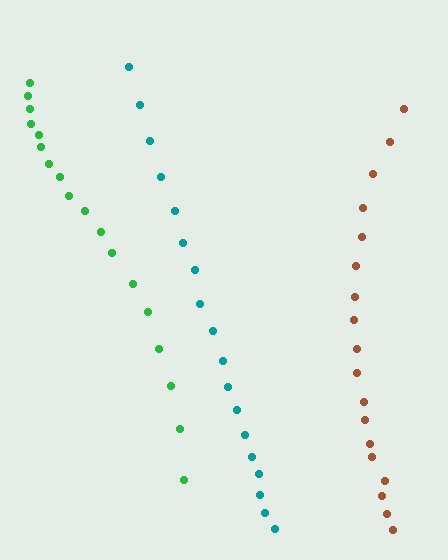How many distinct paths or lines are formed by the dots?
There are 3 distinct paths.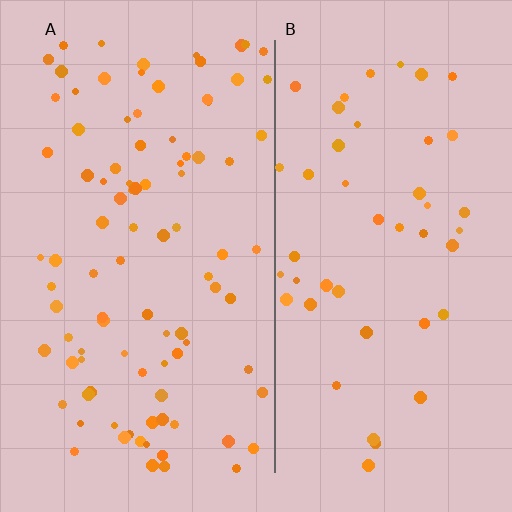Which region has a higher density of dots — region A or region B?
A (the left).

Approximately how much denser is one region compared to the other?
Approximately 2.1× — region A over region B.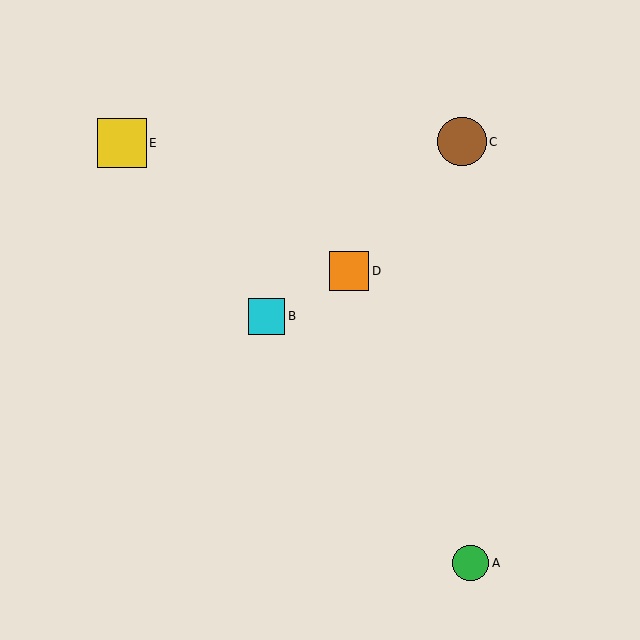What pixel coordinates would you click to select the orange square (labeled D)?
Click at (349, 271) to select the orange square D.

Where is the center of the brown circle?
The center of the brown circle is at (462, 142).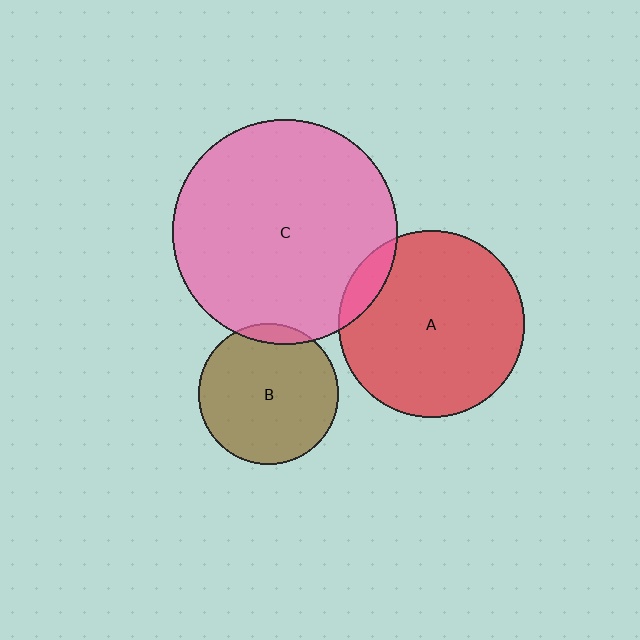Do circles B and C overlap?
Yes.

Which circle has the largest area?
Circle C (pink).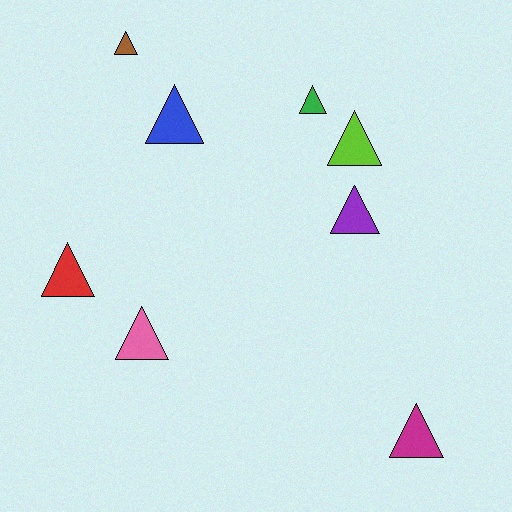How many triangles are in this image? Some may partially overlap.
There are 8 triangles.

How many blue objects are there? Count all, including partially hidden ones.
There is 1 blue object.